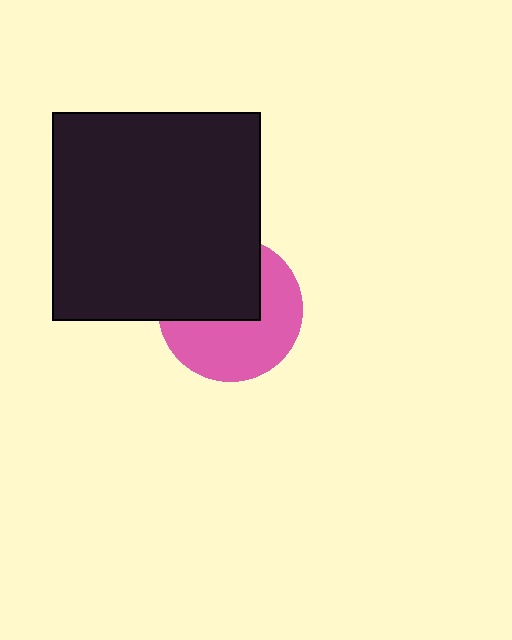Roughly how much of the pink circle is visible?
About half of it is visible (roughly 54%).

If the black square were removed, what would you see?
You would see the complete pink circle.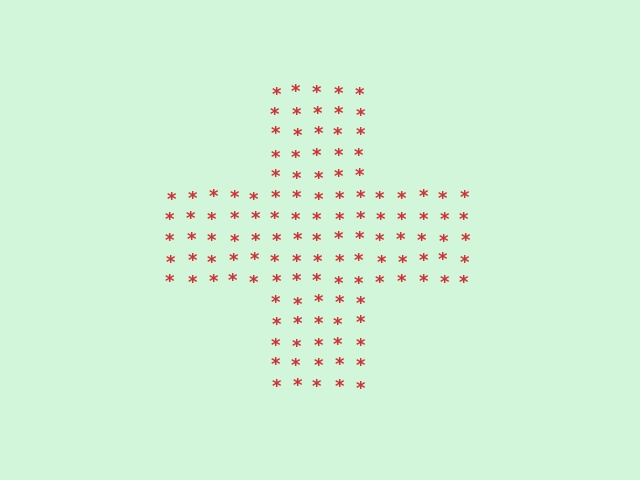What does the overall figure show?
The overall figure shows a cross.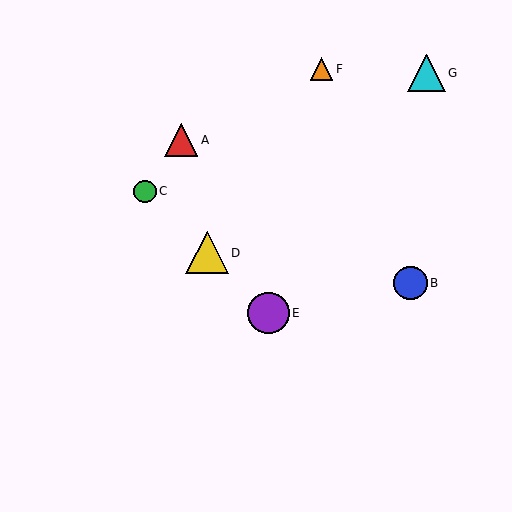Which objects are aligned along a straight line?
Objects C, D, E are aligned along a straight line.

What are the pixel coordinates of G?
Object G is at (426, 73).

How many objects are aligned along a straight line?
3 objects (C, D, E) are aligned along a straight line.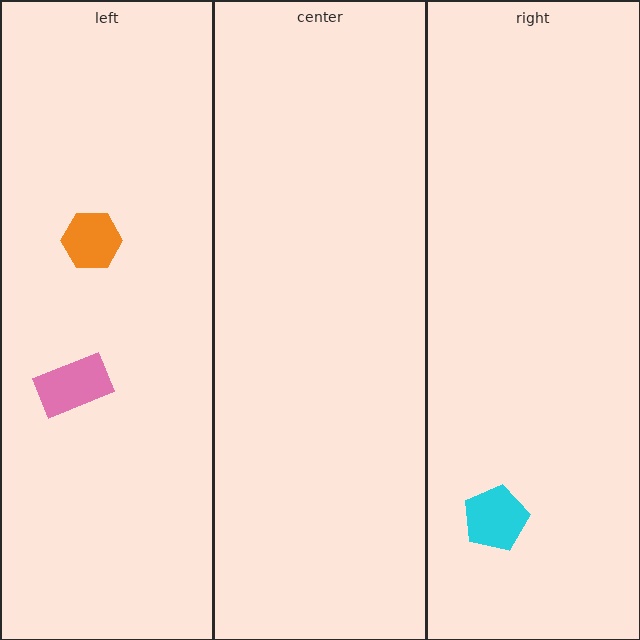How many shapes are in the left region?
2.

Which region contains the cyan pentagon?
The right region.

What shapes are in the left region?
The orange hexagon, the pink rectangle.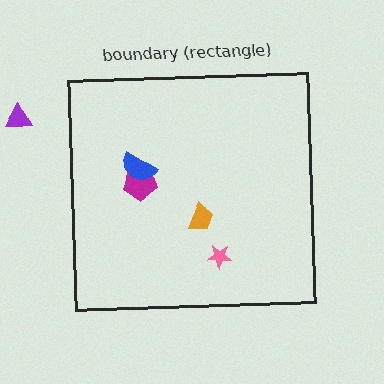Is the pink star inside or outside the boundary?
Inside.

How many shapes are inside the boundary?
4 inside, 1 outside.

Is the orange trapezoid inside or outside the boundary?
Inside.